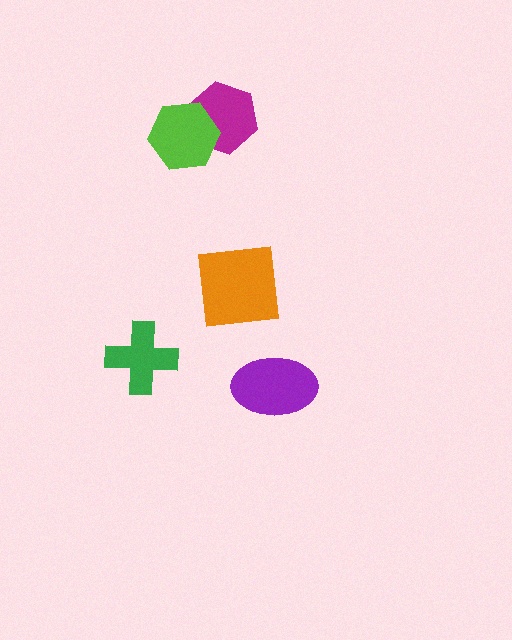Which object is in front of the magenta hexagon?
The lime hexagon is in front of the magenta hexagon.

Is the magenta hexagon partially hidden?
Yes, it is partially covered by another shape.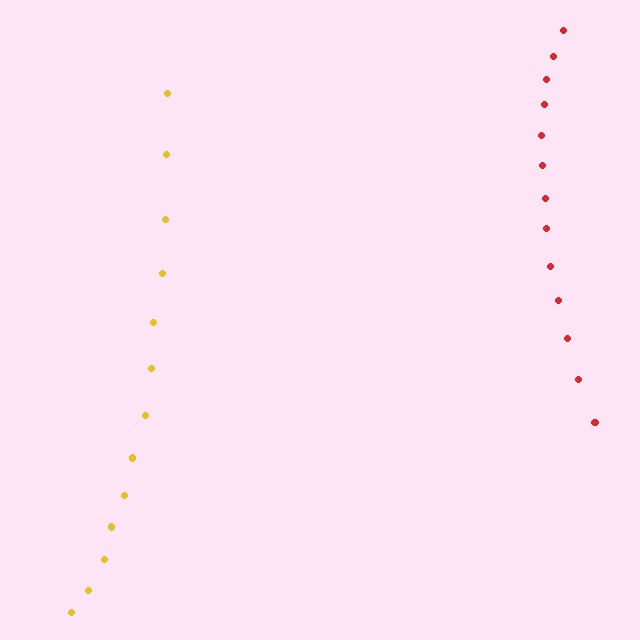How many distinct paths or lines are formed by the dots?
There are 2 distinct paths.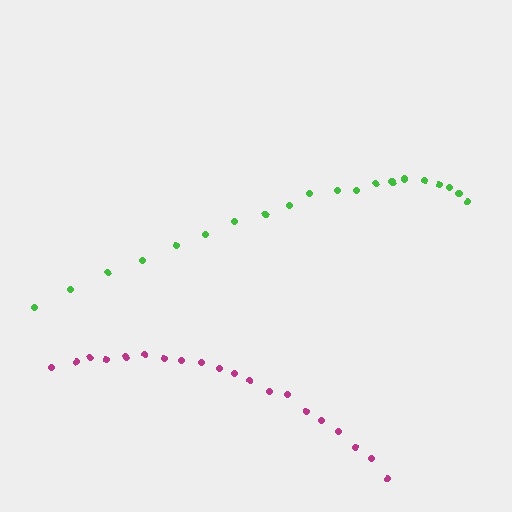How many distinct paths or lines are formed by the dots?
There are 2 distinct paths.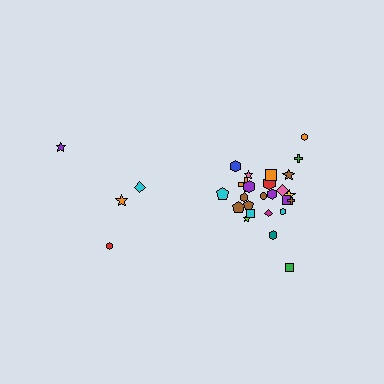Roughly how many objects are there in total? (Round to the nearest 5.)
Roughly 30 objects in total.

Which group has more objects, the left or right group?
The right group.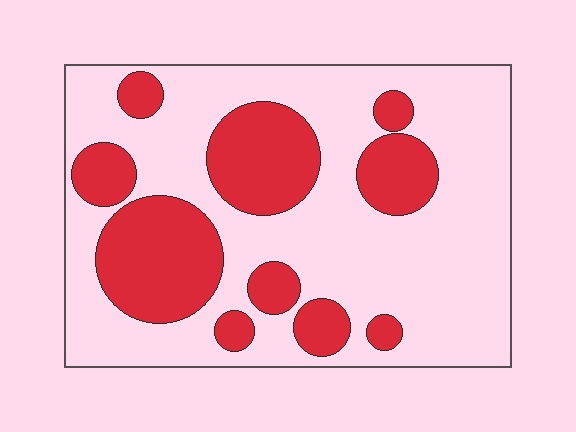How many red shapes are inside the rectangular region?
10.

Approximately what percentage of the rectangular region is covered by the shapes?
Approximately 30%.